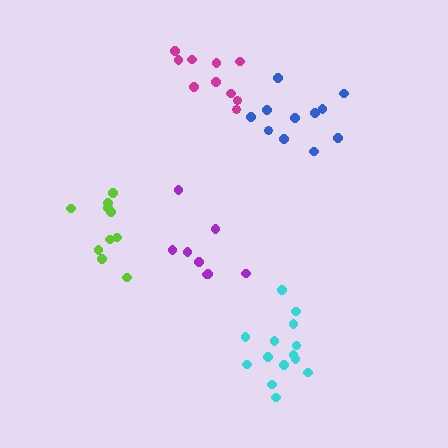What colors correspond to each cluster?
The clusters are colored: cyan, blue, lime, magenta, purple.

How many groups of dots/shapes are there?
There are 5 groups.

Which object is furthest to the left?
The lime cluster is leftmost.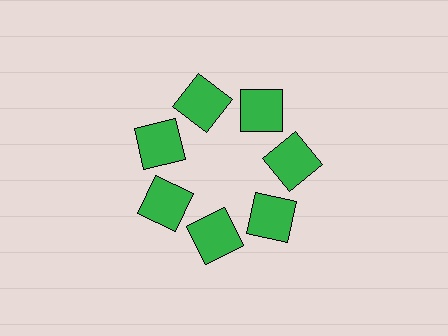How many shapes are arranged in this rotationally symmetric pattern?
There are 7 shapes, arranged in 7 groups of 1.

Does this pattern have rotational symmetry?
Yes, this pattern has 7-fold rotational symmetry. It looks the same after rotating 51 degrees around the center.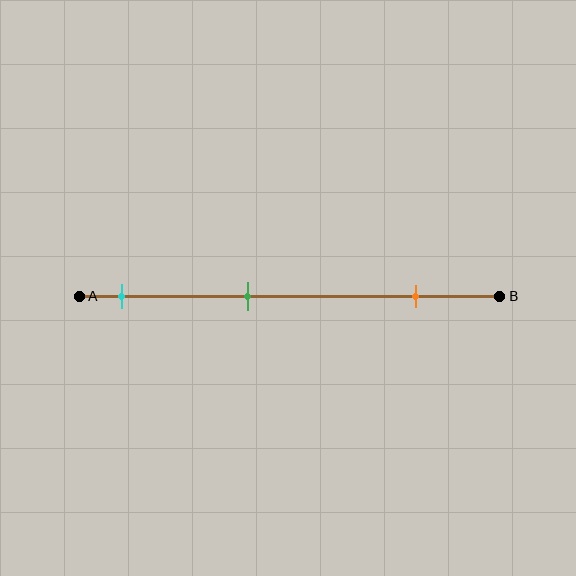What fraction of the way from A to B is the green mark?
The green mark is approximately 40% (0.4) of the way from A to B.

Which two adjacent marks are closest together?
The cyan and green marks are the closest adjacent pair.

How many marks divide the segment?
There are 3 marks dividing the segment.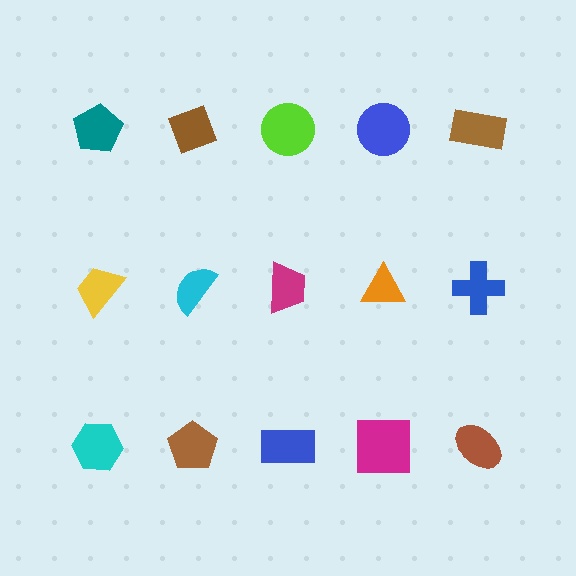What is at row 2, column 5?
A blue cross.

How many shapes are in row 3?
5 shapes.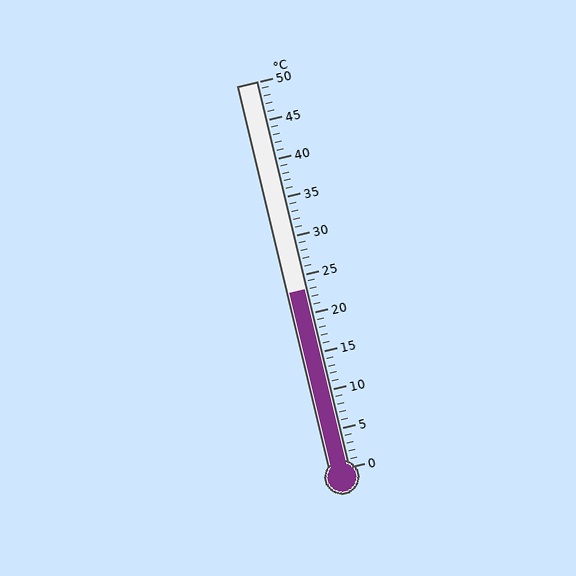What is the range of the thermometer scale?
The thermometer scale ranges from 0°C to 50°C.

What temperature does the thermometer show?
The thermometer shows approximately 23°C.